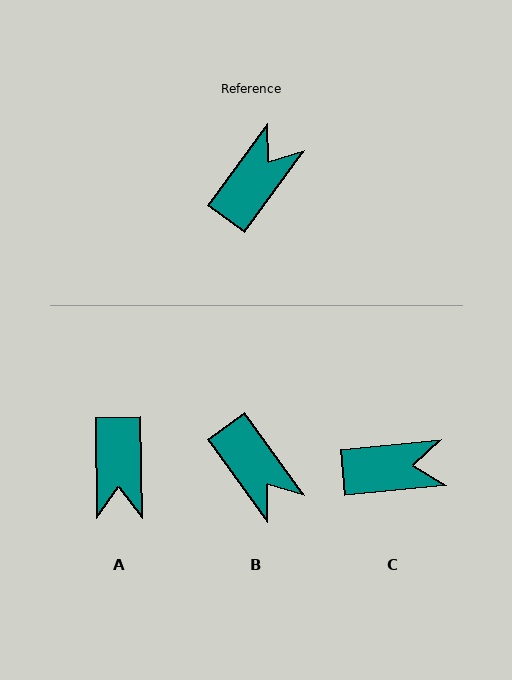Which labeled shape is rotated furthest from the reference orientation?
A, about 143 degrees away.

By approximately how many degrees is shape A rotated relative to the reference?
Approximately 143 degrees clockwise.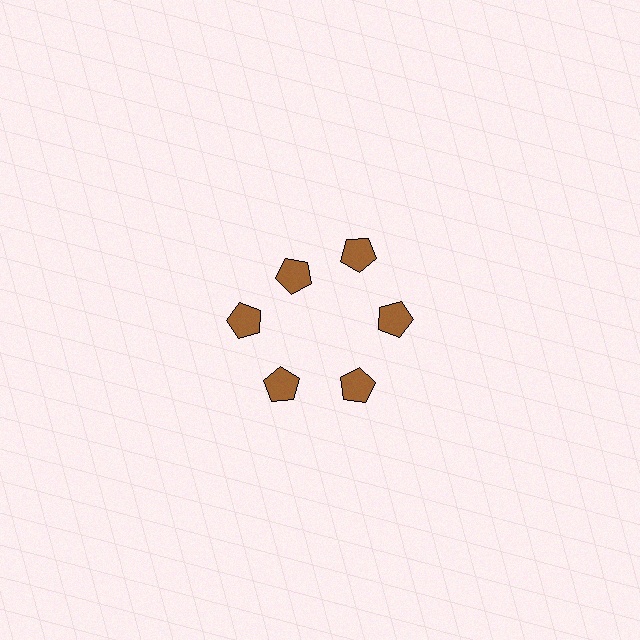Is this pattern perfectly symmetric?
No. The 6 brown pentagons are arranged in a ring, but one element near the 11 o'clock position is pulled inward toward the center, breaking the 6-fold rotational symmetry.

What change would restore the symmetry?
The symmetry would be restored by moving it outward, back onto the ring so that all 6 pentagons sit at equal angles and equal distance from the center.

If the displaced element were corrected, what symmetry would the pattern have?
It would have 6-fold rotational symmetry — the pattern would map onto itself every 60 degrees.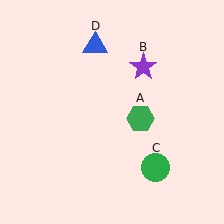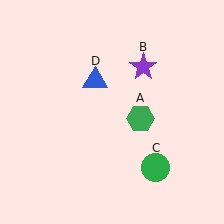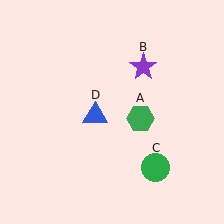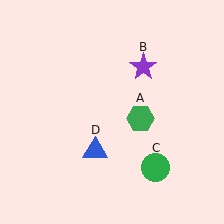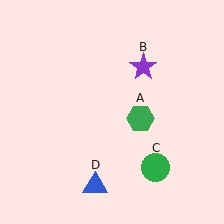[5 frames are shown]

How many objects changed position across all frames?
1 object changed position: blue triangle (object D).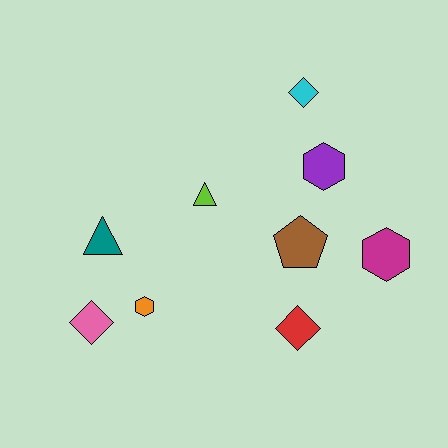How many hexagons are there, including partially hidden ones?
There are 3 hexagons.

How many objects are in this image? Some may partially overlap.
There are 9 objects.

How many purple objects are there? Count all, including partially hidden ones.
There is 1 purple object.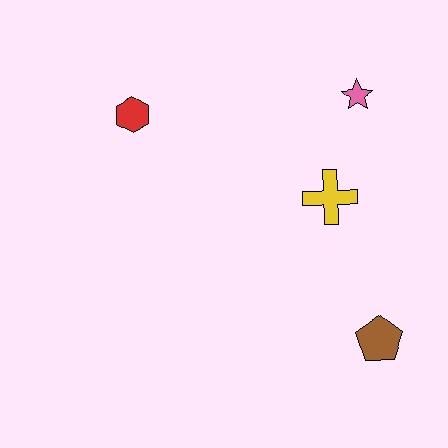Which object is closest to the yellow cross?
The pink star is closest to the yellow cross.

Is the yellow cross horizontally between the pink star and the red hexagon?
Yes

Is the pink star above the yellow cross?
Yes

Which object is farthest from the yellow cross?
The red hexagon is farthest from the yellow cross.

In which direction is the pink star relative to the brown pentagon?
The pink star is above the brown pentagon.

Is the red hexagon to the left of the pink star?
Yes